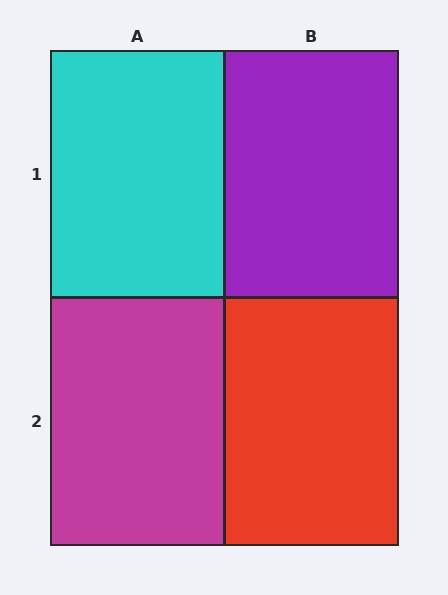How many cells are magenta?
1 cell is magenta.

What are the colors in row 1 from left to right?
Cyan, purple.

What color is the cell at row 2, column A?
Magenta.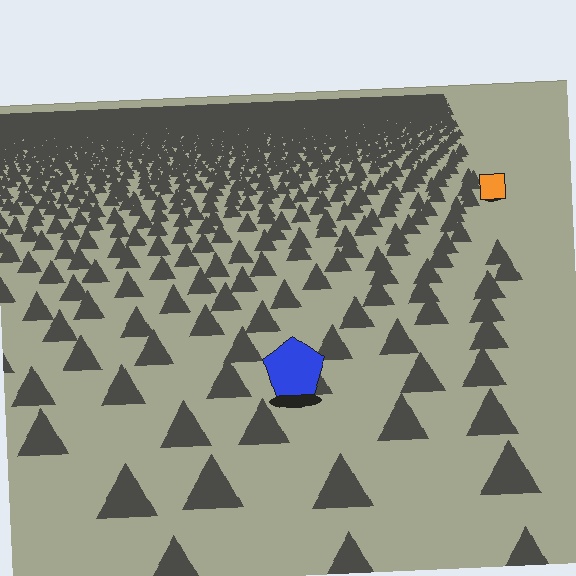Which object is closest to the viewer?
The blue pentagon is closest. The texture marks near it are larger and more spread out.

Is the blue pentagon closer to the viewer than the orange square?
Yes. The blue pentagon is closer — you can tell from the texture gradient: the ground texture is coarser near it.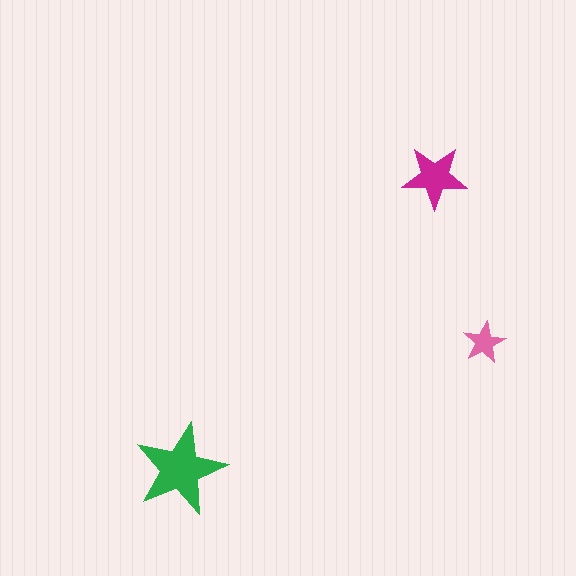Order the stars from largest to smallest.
the green one, the magenta one, the pink one.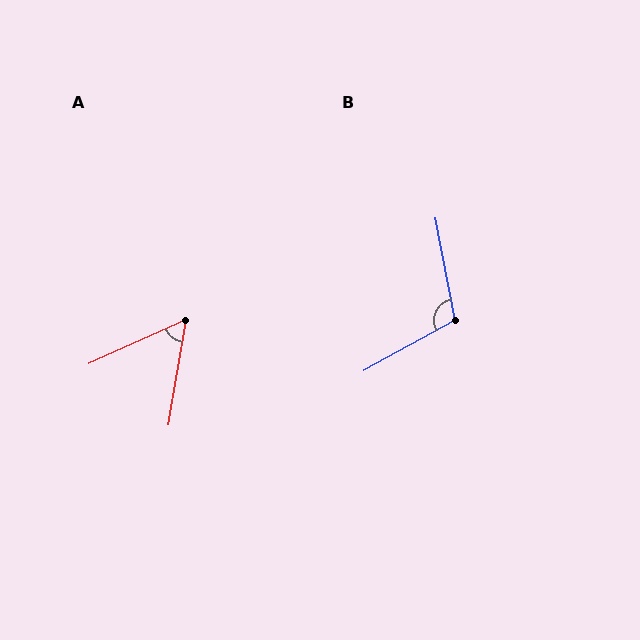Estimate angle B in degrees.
Approximately 108 degrees.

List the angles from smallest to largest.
A (57°), B (108°).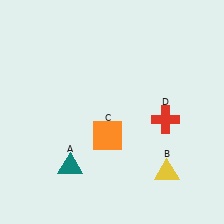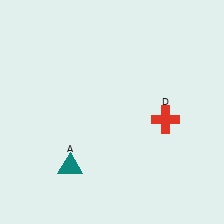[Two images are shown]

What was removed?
The orange square (C), the yellow triangle (B) were removed in Image 2.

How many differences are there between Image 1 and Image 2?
There are 2 differences between the two images.